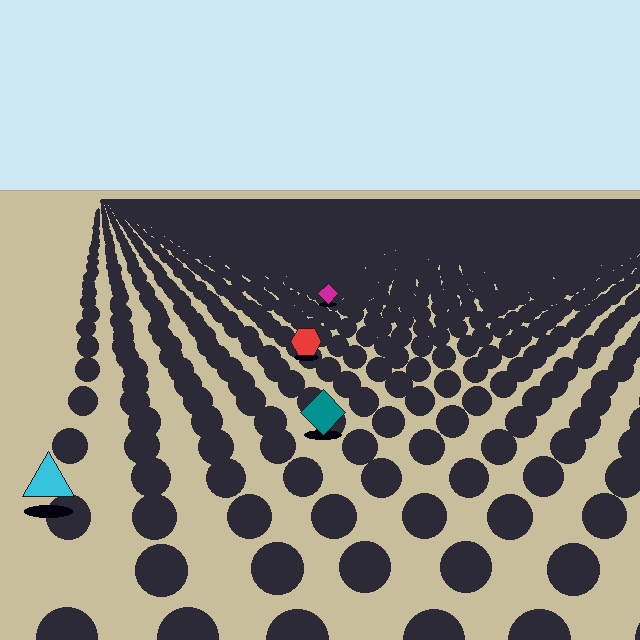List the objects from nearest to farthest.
From nearest to farthest: the cyan triangle, the teal diamond, the red hexagon, the magenta diamond.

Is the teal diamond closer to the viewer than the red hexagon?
Yes. The teal diamond is closer — you can tell from the texture gradient: the ground texture is coarser near it.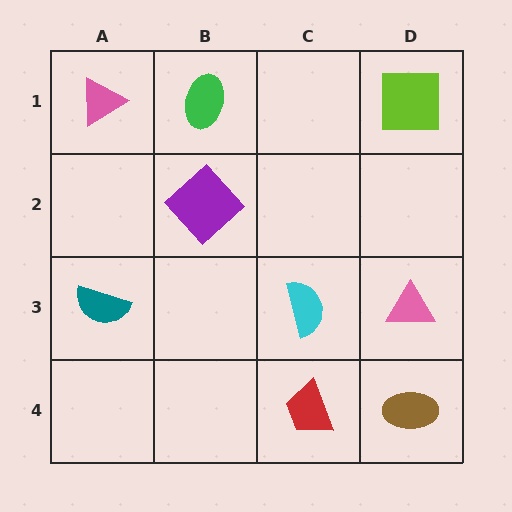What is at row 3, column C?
A cyan semicircle.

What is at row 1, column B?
A green ellipse.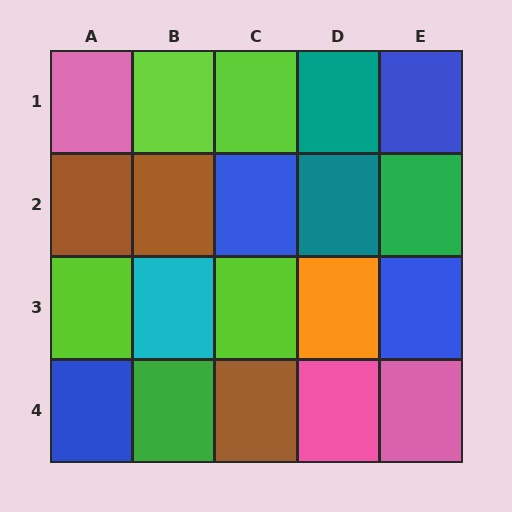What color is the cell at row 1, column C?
Lime.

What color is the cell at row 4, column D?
Pink.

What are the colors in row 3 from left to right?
Lime, cyan, lime, orange, blue.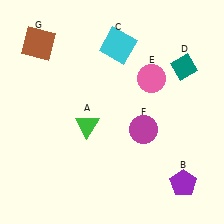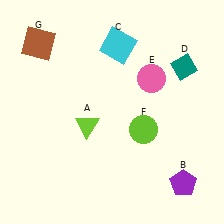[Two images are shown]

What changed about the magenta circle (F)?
In Image 1, F is magenta. In Image 2, it changed to lime.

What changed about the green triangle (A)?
In Image 1, A is green. In Image 2, it changed to lime.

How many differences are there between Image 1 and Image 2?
There are 2 differences between the two images.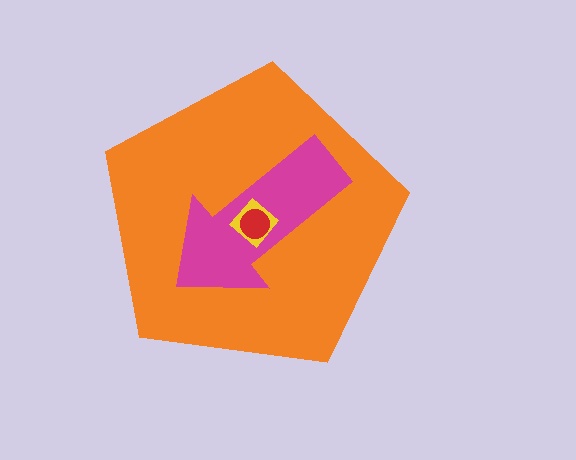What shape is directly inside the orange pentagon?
The magenta arrow.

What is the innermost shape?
The red circle.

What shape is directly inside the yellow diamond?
The red circle.